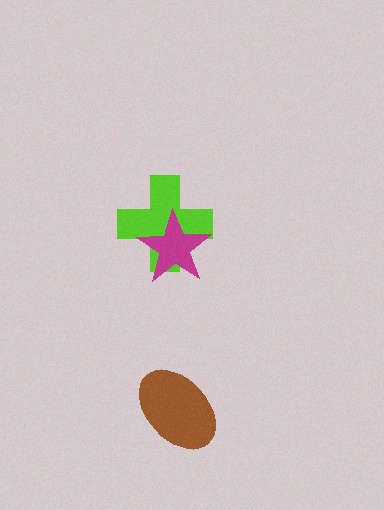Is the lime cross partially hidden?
Yes, it is partially covered by another shape.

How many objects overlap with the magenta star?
1 object overlaps with the magenta star.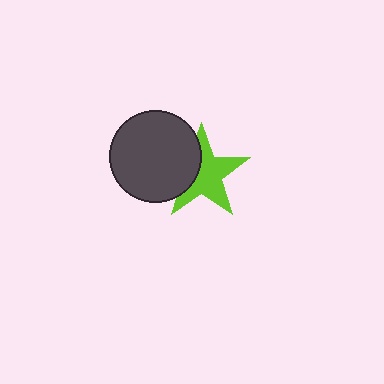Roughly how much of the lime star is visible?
Most of it is visible (roughly 67%).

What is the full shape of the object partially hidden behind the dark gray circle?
The partially hidden object is a lime star.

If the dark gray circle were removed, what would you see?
You would see the complete lime star.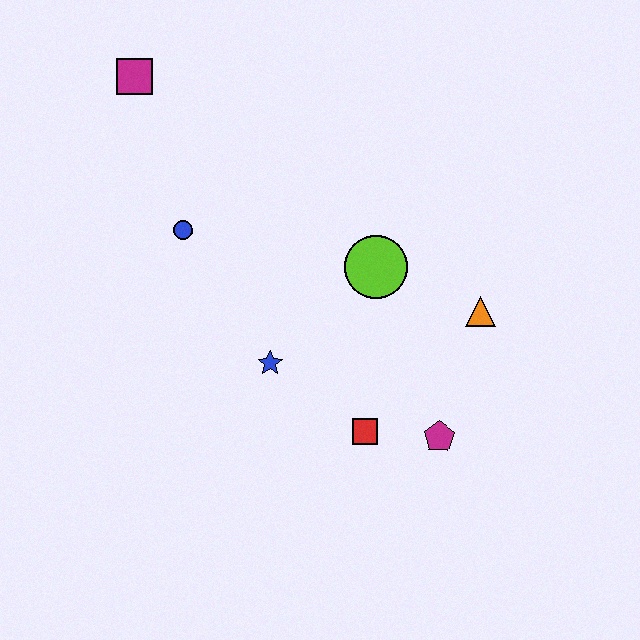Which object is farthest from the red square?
The magenta square is farthest from the red square.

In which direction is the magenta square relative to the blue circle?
The magenta square is above the blue circle.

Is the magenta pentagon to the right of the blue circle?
Yes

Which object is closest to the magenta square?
The blue circle is closest to the magenta square.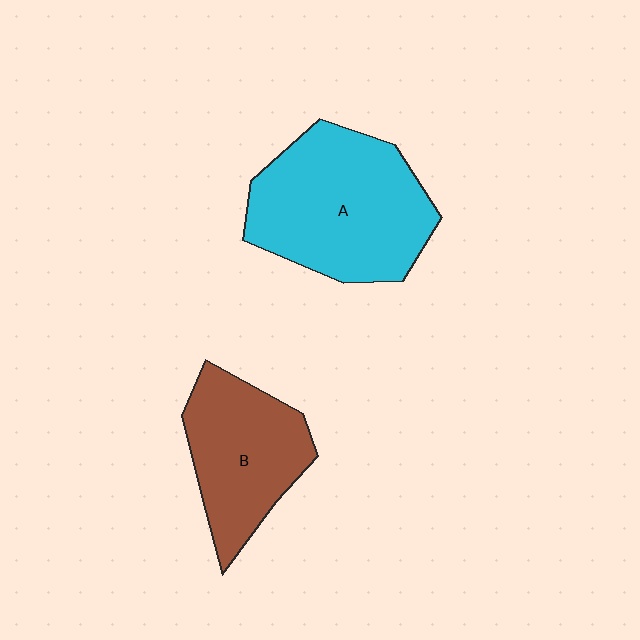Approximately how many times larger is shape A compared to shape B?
Approximately 1.4 times.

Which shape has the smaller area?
Shape B (brown).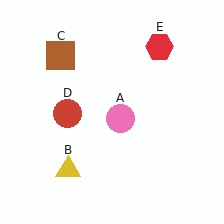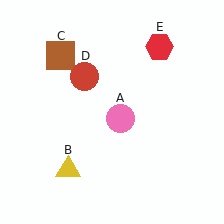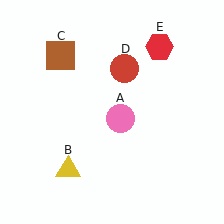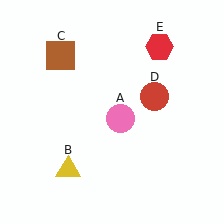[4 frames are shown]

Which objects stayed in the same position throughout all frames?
Pink circle (object A) and yellow triangle (object B) and brown square (object C) and red hexagon (object E) remained stationary.